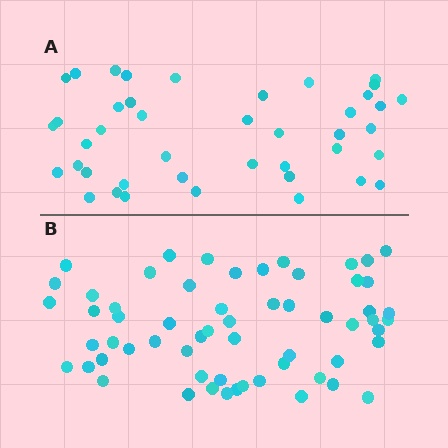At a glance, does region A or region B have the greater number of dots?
Region B (the bottom region) has more dots.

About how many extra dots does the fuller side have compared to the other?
Region B has approximately 20 more dots than region A.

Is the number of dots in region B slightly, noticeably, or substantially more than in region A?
Region B has noticeably more, but not dramatically so. The ratio is roughly 1.4 to 1.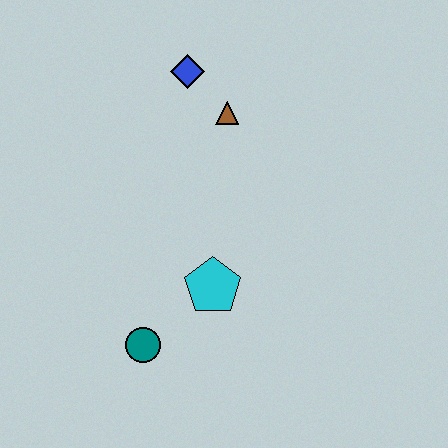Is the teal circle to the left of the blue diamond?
Yes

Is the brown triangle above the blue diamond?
No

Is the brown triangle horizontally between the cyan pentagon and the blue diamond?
No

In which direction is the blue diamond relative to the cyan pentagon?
The blue diamond is above the cyan pentagon.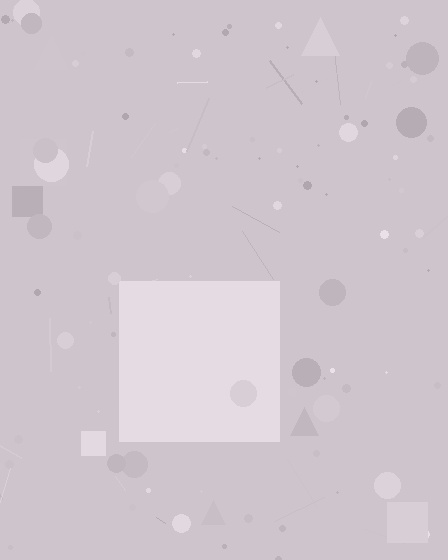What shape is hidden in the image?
A square is hidden in the image.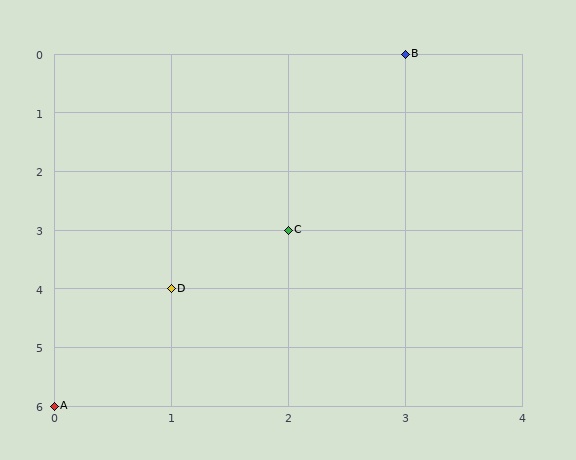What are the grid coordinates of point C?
Point C is at grid coordinates (2, 3).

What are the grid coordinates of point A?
Point A is at grid coordinates (0, 6).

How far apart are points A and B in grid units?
Points A and B are 3 columns and 6 rows apart (about 6.7 grid units diagonally).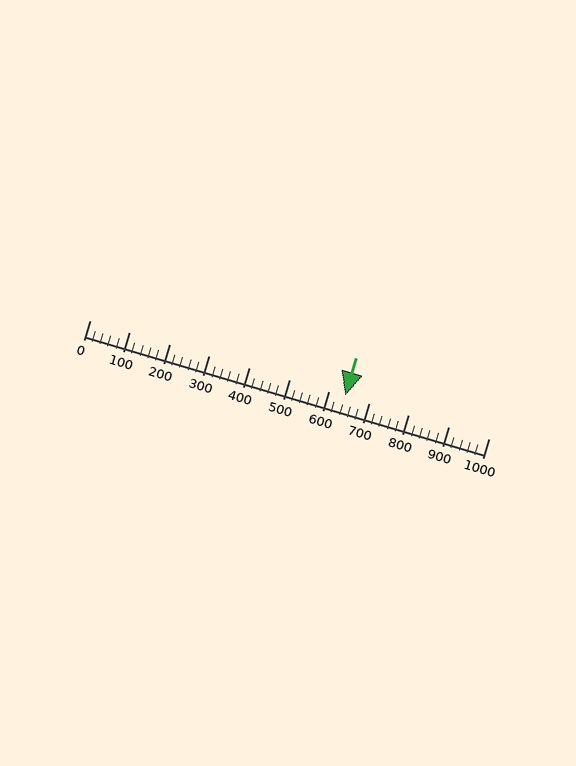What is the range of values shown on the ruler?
The ruler shows values from 0 to 1000.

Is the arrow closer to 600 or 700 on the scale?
The arrow is closer to 600.